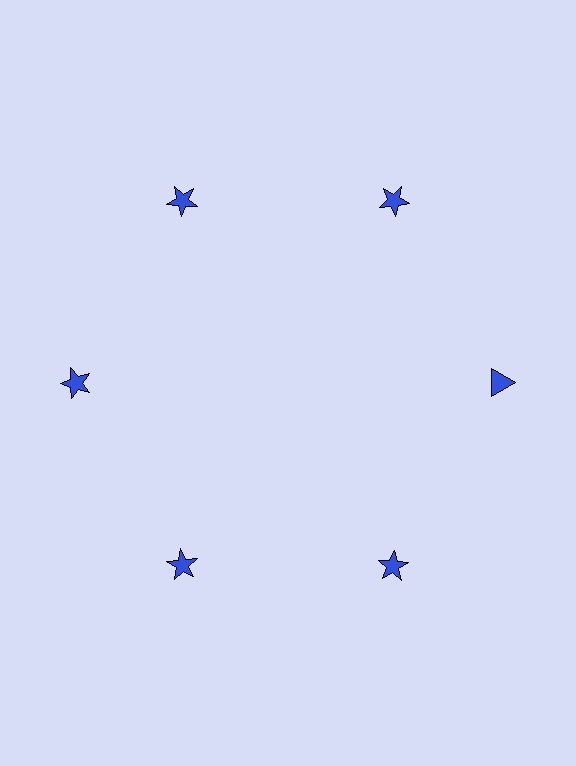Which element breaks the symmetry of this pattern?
The blue triangle at roughly the 3 o'clock position breaks the symmetry. All other shapes are blue stars.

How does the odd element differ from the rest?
It has a different shape: triangle instead of star.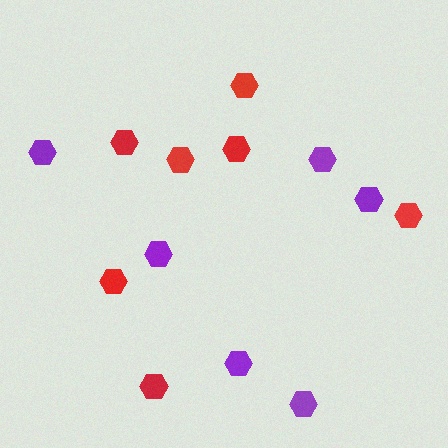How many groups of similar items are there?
There are 2 groups: one group of red hexagons (7) and one group of purple hexagons (6).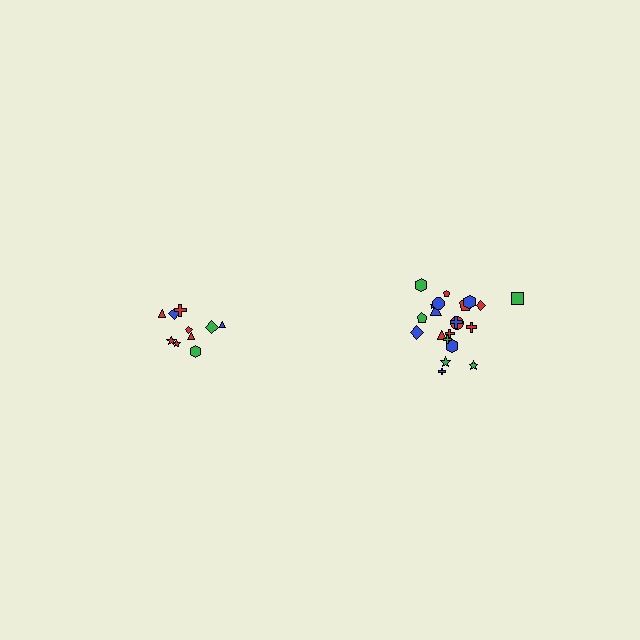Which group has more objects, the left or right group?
The right group.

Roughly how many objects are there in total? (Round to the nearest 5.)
Roughly 30 objects in total.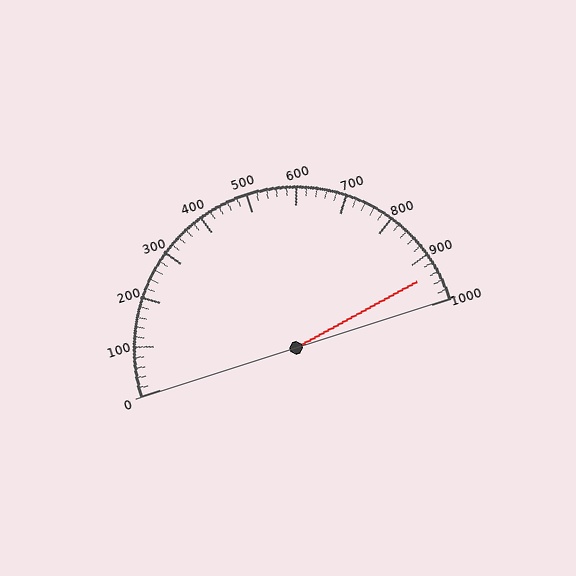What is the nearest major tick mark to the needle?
The nearest major tick mark is 900.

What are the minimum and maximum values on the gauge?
The gauge ranges from 0 to 1000.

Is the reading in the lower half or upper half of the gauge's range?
The reading is in the upper half of the range (0 to 1000).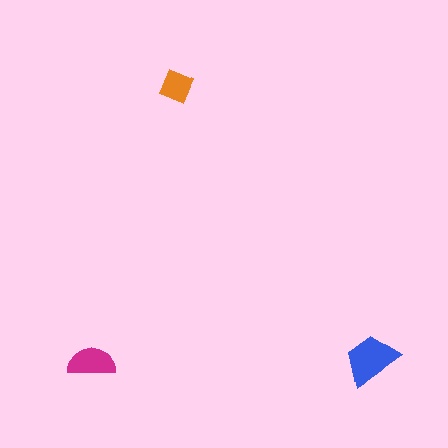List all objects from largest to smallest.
The blue trapezoid, the magenta semicircle, the orange diamond.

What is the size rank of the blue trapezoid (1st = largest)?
1st.